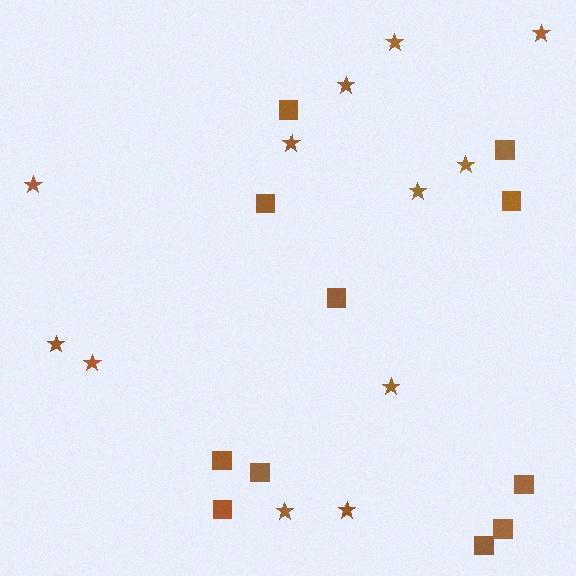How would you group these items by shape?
There are 2 groups: one group of squares (11) and one group of stars (12).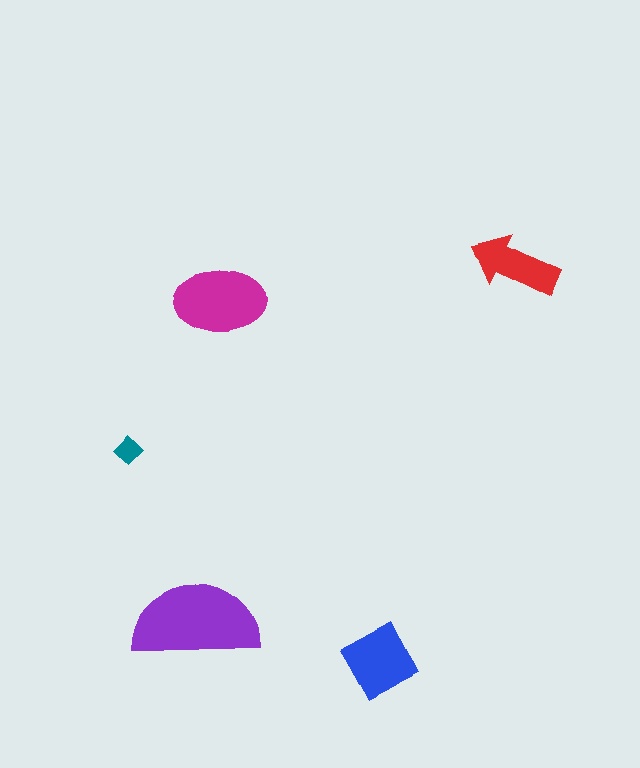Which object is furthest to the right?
The red arrow is rightmost.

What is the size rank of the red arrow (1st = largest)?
4th.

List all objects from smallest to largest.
The teal diamond, the red arrow, the blue square, the magenta ellipse, the purple semicircle.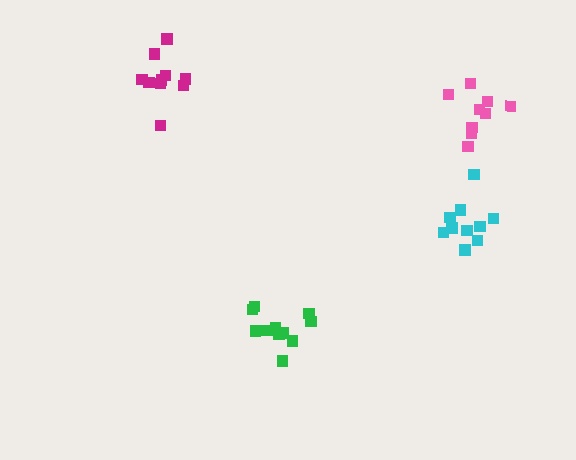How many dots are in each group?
Group 1: 11 dots, Group 2: 10 dots, Group 3: 10 dots, Group 4: 9 dots (40 total).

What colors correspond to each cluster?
The clusters are colored: green, magenta, cyan, pink.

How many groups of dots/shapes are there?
There are 4 groups.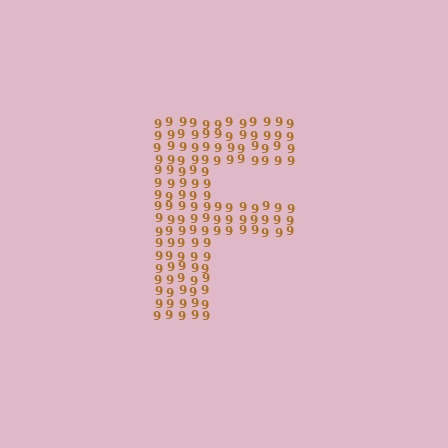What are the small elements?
The small elements are digit 9's.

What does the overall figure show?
The overall figure shows the letter F.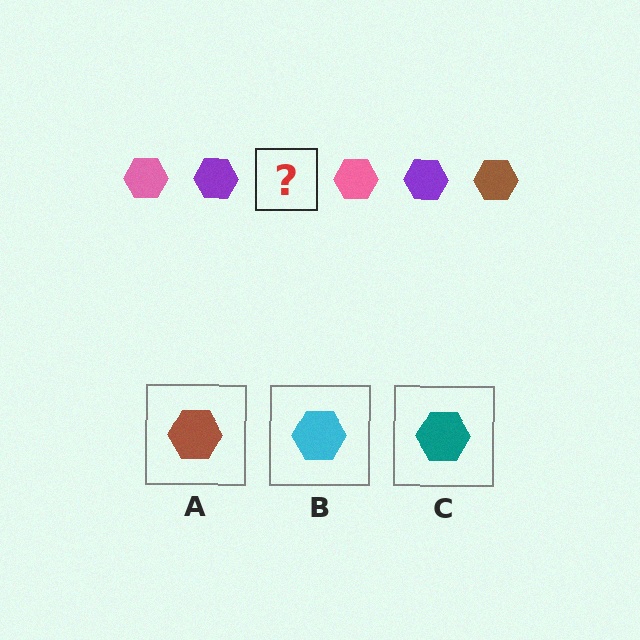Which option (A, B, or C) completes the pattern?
A.